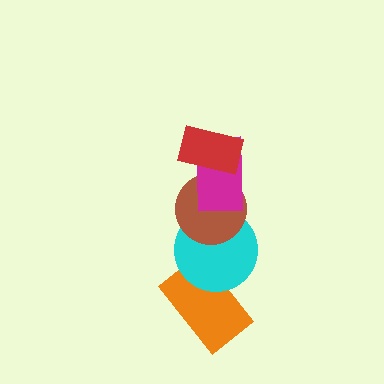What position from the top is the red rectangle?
The red rectangle is 1st from the top.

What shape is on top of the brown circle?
The magenta rectangle is on top of the brown circle.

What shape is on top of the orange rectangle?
The cyan circle is on top of the orange rectangle.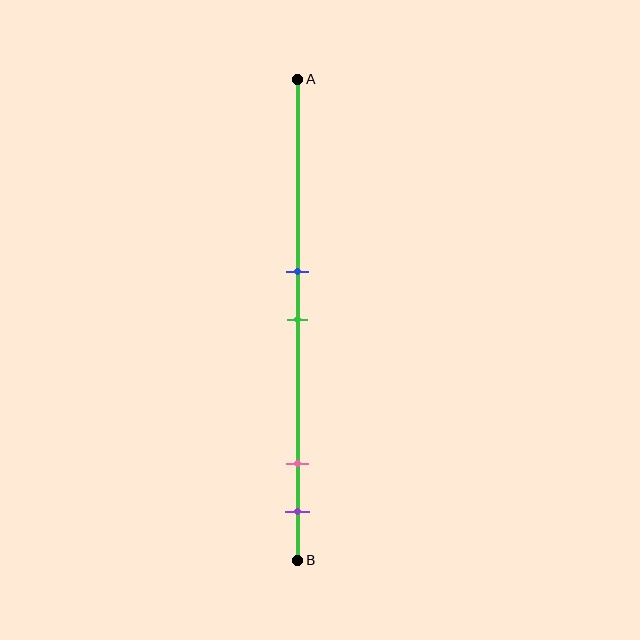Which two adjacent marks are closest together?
The blue and green marks are the closest adjacent pair.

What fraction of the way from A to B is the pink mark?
The pink mark is approximately 80% (0.8) of the way from A to B.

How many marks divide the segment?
There are 4 marks dividing the segment.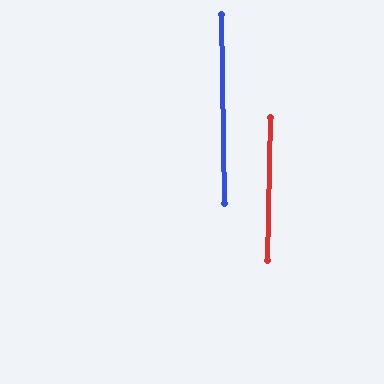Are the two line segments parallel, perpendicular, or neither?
Parallel — their directions differ by only 1.7°.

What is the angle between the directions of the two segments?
Approximately 2 degrees.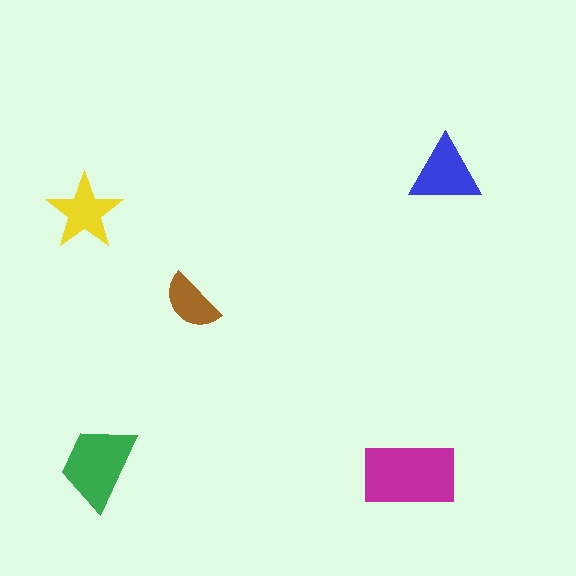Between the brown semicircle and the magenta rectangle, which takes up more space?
The magenta rectangle.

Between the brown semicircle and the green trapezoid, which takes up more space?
The green trapezoid.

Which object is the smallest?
The brown semicircle.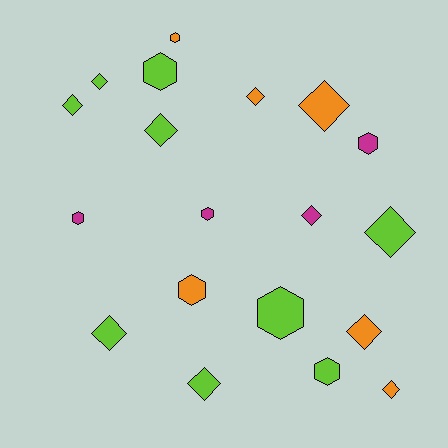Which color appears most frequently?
Lime, with 9 objects.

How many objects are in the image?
There are 19 objects.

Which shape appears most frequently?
Diamond, with 11 objects.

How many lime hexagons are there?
There are 3 lime hexagons.